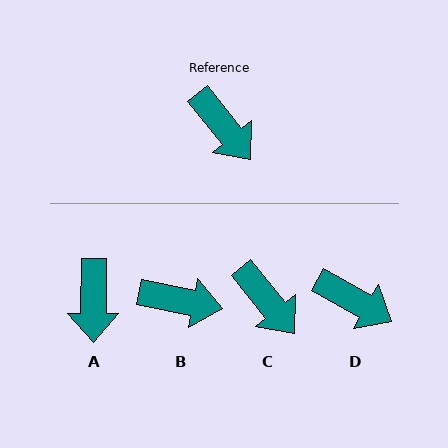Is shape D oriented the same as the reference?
No, it is off by about 22 degrees.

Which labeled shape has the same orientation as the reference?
C.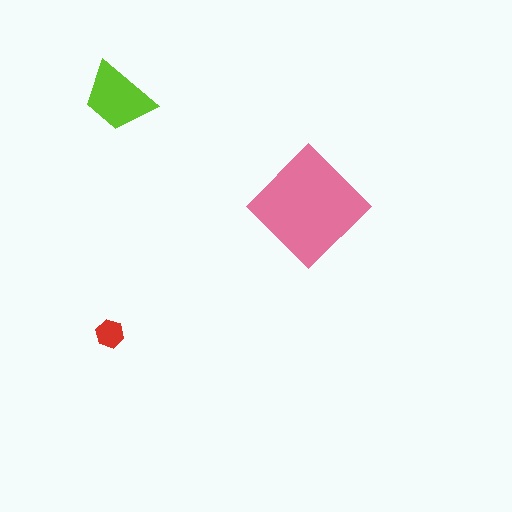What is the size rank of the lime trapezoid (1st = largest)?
2nd.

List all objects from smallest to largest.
The red hexagon, the lime trapezoid, the pink diamond.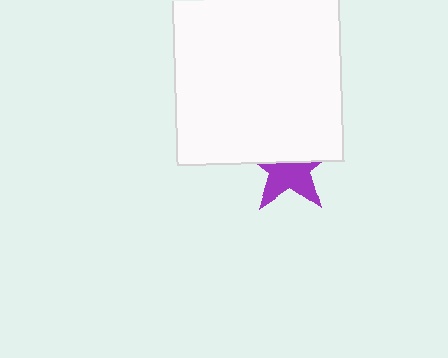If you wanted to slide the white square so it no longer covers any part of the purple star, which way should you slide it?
Slide it up — that is the most direct way to separate the two shapes.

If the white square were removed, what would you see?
You would see the complete purple star.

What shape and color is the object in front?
The object in front is a white square.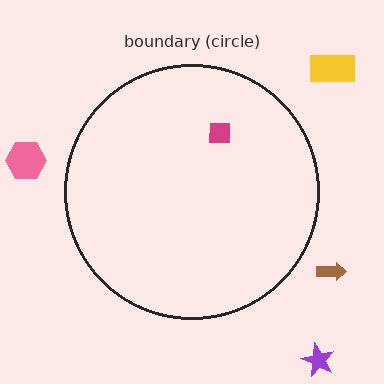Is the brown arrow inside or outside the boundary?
Outside.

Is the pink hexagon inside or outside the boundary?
Outside.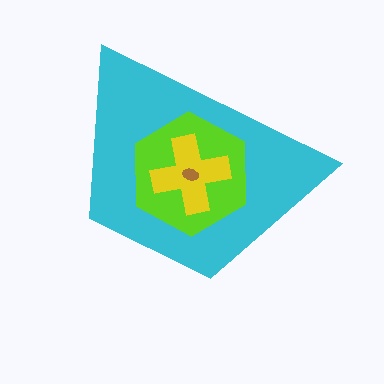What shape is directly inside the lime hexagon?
The yellow cross.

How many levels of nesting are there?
4.